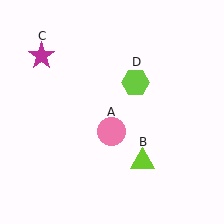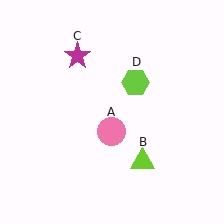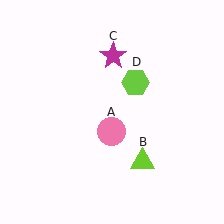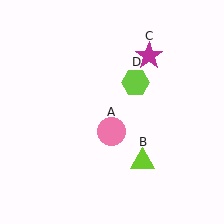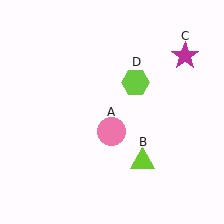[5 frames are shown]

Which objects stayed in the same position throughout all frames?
Pink circle (object A) and lime triangle (object B) and lime hexagon (object D) remained stationary.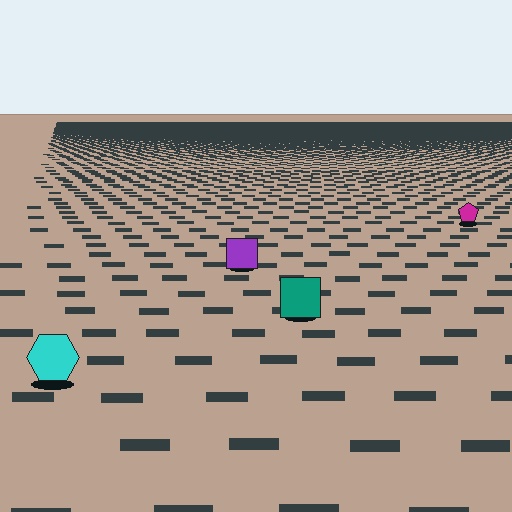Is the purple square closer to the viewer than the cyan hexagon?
No. The cyan hexagon is closer — you can tell from the texture gradient: the ground texture is coarser near it.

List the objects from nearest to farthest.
From nearest to farthest: the cyan hexagon, the teal square, the purple square, the magenta pentagon.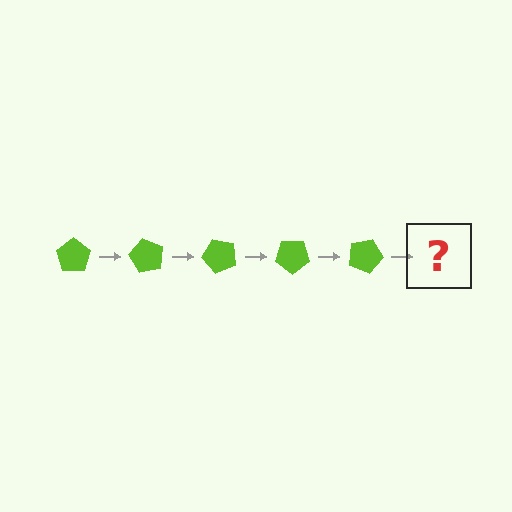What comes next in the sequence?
The next element should be a lime pentagon rotated 300 degrees.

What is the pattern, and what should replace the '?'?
The pattern is that the pentagon rotates 60 degrees each step. The '?' should be a lime pentagon rotated 300 degrees.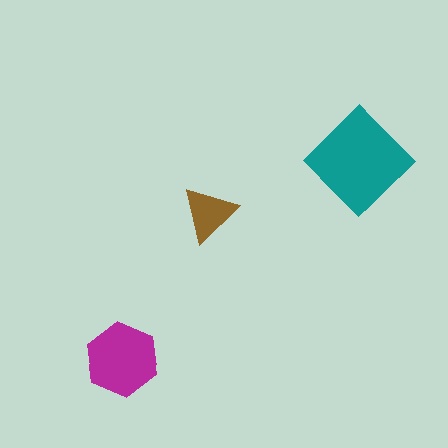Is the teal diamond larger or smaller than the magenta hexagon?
Larger.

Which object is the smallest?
The brown triangle.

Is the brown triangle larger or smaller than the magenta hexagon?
Smaller.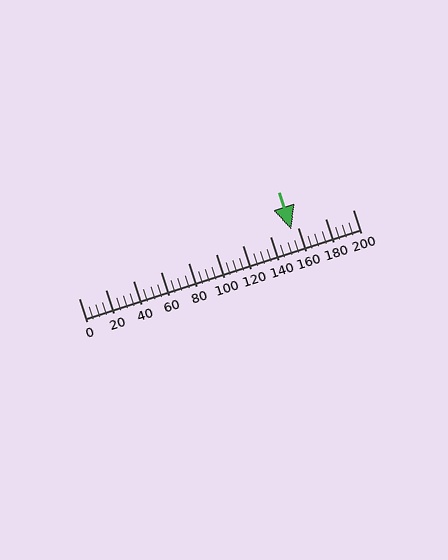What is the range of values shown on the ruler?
The ruler shows values from 0 to 200.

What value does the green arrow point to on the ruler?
The green arrow points to approximately 155.